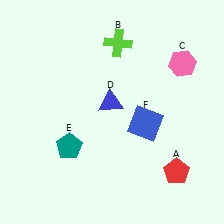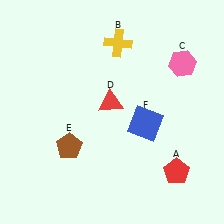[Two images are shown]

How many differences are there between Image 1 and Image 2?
There are 3 differences between the two images.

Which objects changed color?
B changed from lime to yellow. D changed from blue to red. E changed from teal to brown.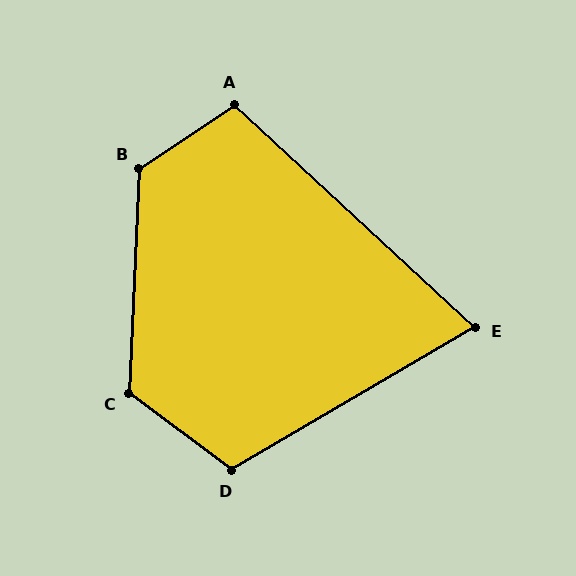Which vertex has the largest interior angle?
B, at approximately 126 degrees.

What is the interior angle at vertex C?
Approximately 124 degrees (obtuse).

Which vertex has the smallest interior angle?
E, at approximately 73 degrees.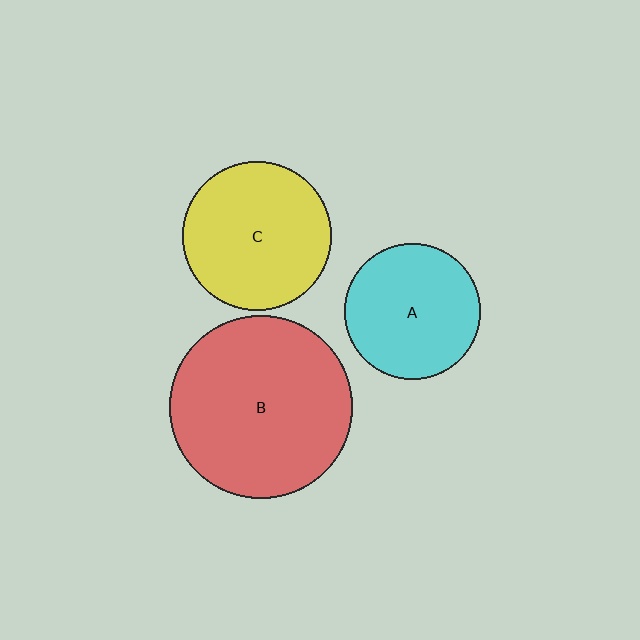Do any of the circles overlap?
No, none of the circles overlap.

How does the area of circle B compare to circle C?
Approximately 1.5 times.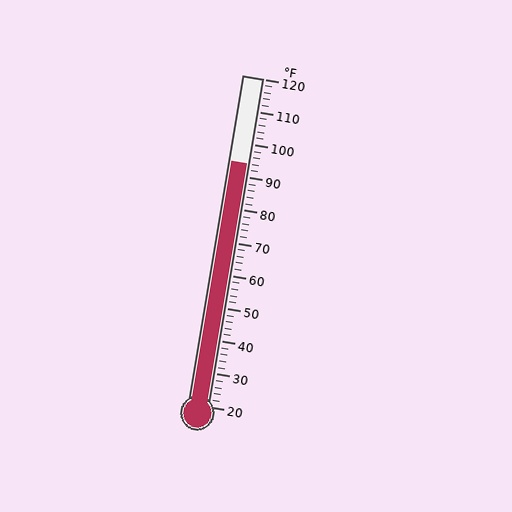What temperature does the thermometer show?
The thermometer shows approximately 94°F.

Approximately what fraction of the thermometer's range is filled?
The thermometer is filled to approximately 75% of its range.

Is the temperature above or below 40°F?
The temperature is above 40°F.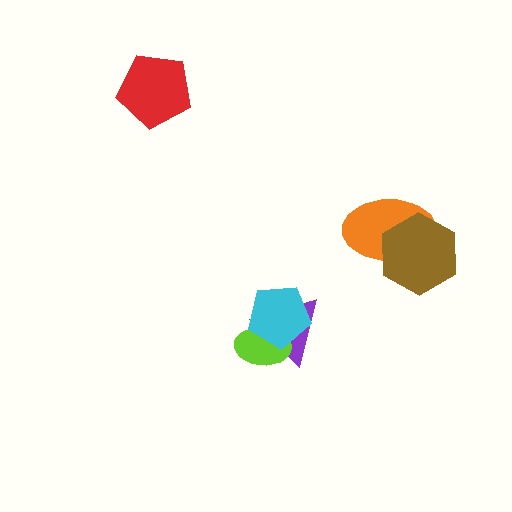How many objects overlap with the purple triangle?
2 objects overlap with the purple triangle.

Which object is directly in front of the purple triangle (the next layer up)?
The lime ellipse is directly in front of the purple triangle.